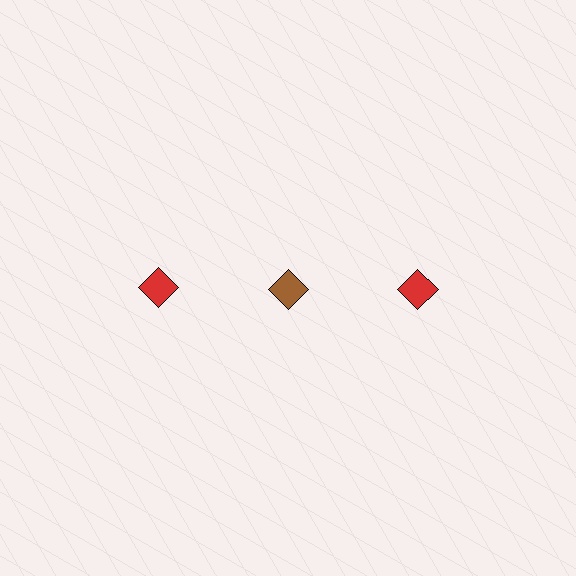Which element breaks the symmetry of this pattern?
The brown diamond in the top row, second from left column breaks the symmetry. All other shapes are red diamonds.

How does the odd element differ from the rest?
It has a different color: brown instead of red.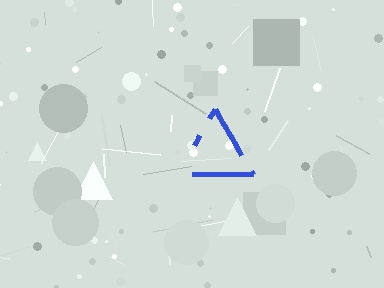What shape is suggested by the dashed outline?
The dashed outline suggests a triangle.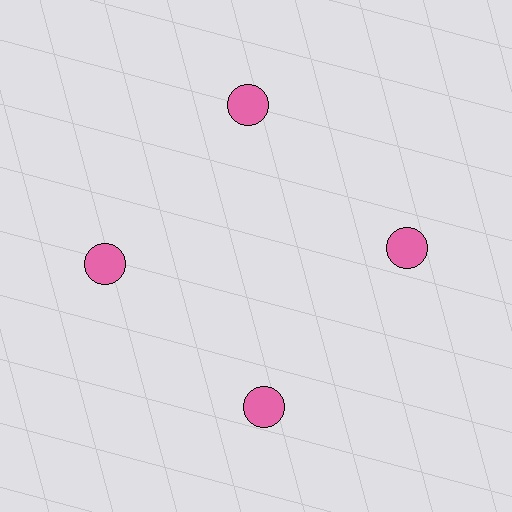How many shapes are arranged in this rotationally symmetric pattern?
There are 4 shapes, arranged in 4 groups of 1.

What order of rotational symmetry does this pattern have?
This pattern has 4-fold rotational symmetry.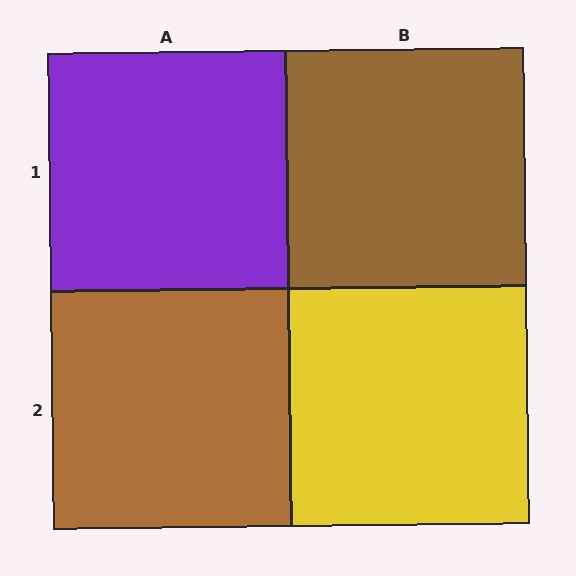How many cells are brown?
2 cells are brown.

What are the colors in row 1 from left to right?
Purple, brown.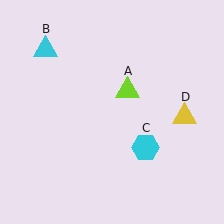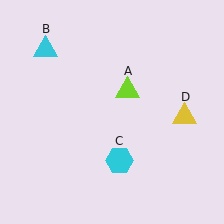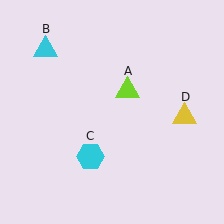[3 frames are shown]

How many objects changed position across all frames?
1 object changed position: cyan hexagon (object C).